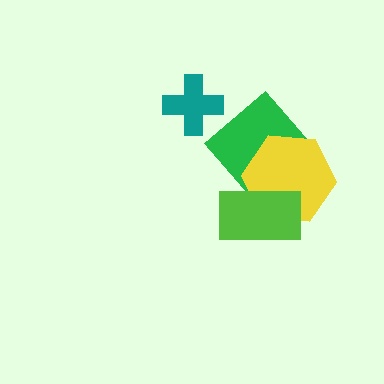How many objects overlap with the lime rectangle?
2 objects overlap with the lime rectangle.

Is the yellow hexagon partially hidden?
Yes, it is partially covered by another shape.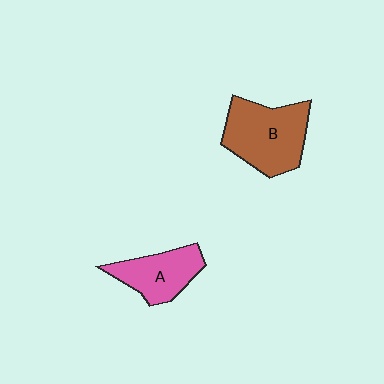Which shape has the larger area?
Shape B (brown).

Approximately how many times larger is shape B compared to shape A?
Approximately 1.4 times.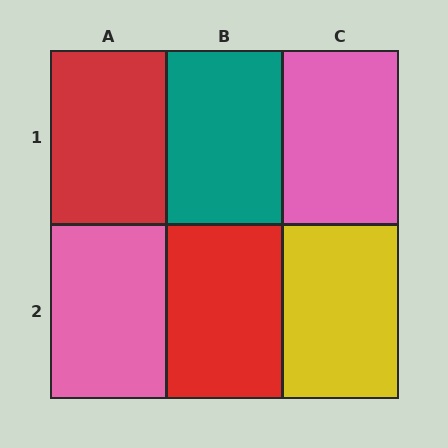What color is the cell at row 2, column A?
Pink.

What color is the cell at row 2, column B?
Red.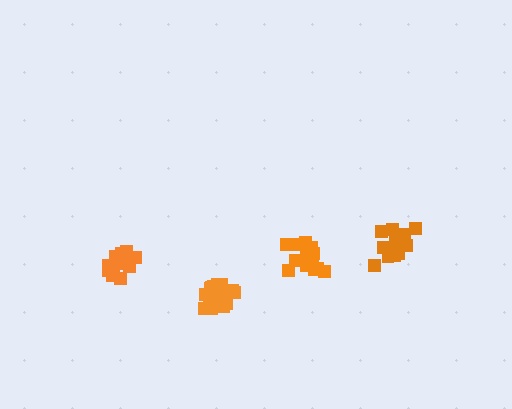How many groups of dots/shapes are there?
There are 4 groups.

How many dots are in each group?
Group 1: 18 dots, Group 2: 20 dots, Group 3: 15 dots, Group 4: 19 dots (72 total).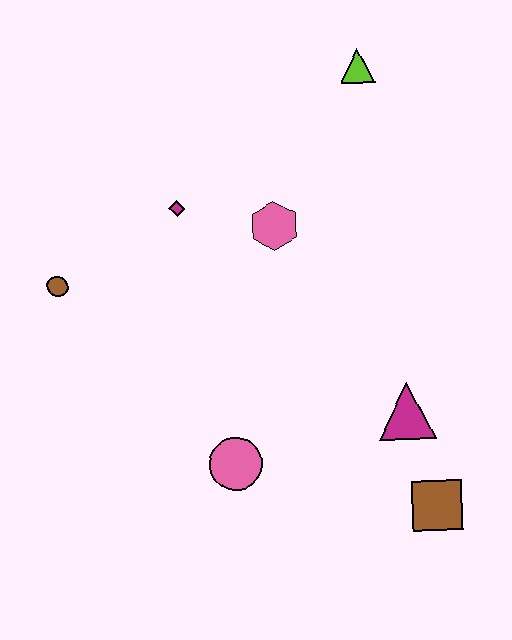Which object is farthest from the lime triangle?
The brown square is farthest from the lime triangle.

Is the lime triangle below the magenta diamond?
No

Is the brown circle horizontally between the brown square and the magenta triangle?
No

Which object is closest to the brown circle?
The magenta diamond is closest to the brown circle.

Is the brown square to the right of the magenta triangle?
Yes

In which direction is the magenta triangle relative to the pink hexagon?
The magenta triangle is below the pink hexagon.